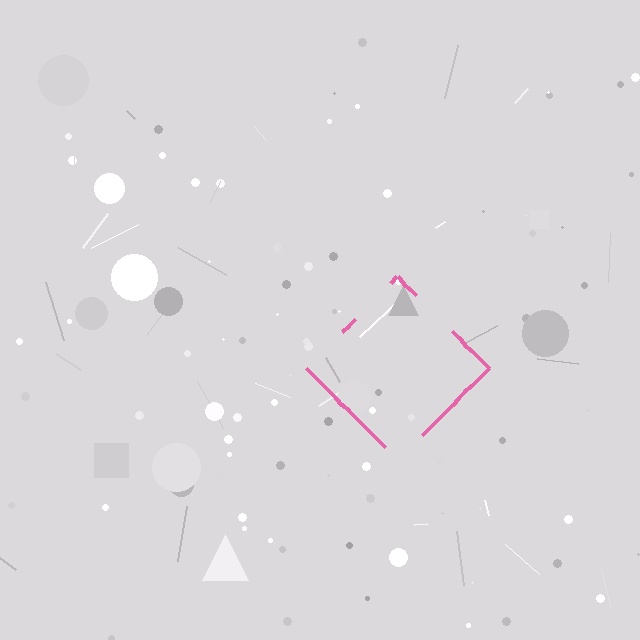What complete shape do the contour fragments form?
The contour fragments form a diamond.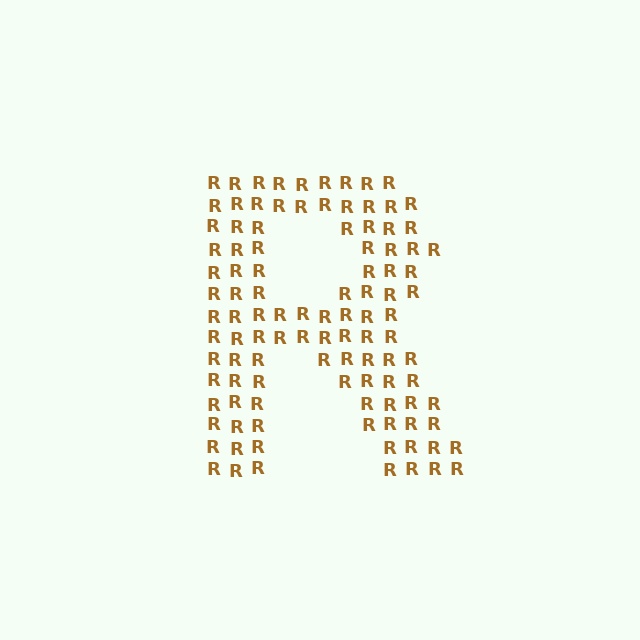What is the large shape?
The large shape is the letter R.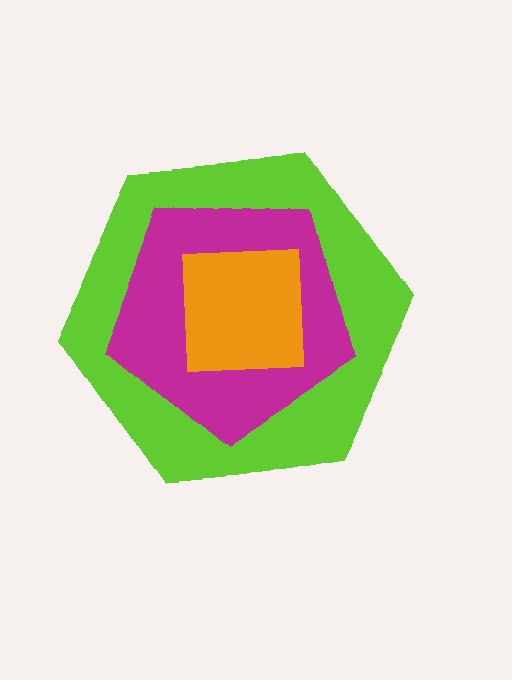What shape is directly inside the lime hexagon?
The magenta pentagon.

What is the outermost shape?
The lime hexagon.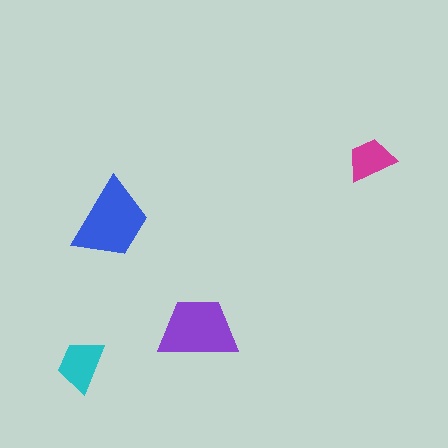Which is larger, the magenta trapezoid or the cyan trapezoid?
The cyan one.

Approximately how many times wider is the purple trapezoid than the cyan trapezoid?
About 1.5 times wider.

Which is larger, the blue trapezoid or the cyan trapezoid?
The blue one.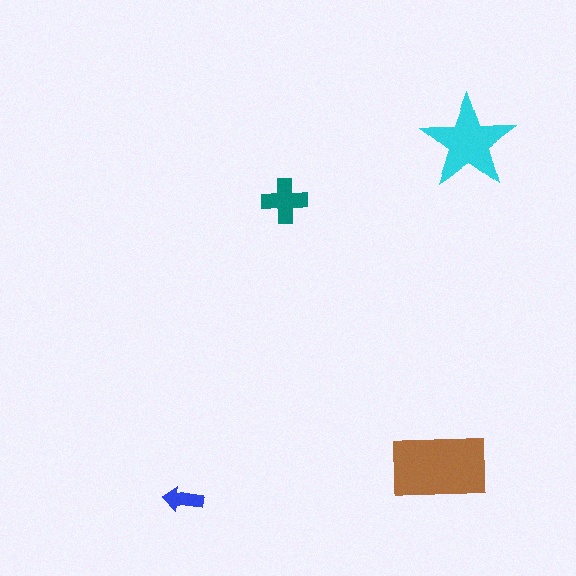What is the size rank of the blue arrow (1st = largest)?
4th.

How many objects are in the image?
There are 4 objects in the image.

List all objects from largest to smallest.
The brown rectangle, the cyan star, the teal cross, the blue arrow.